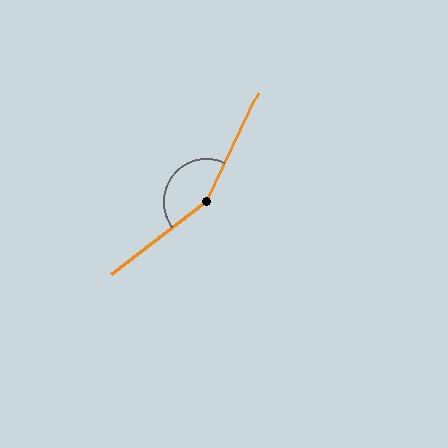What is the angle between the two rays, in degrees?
Approximately 152 degrees.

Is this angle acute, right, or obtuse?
It is obtuse.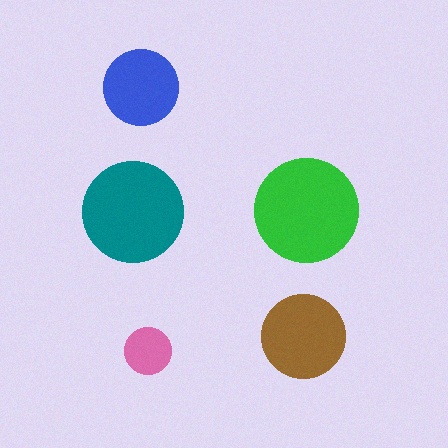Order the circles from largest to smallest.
the green one, the teal one, the brown one, the blue one, the pink one.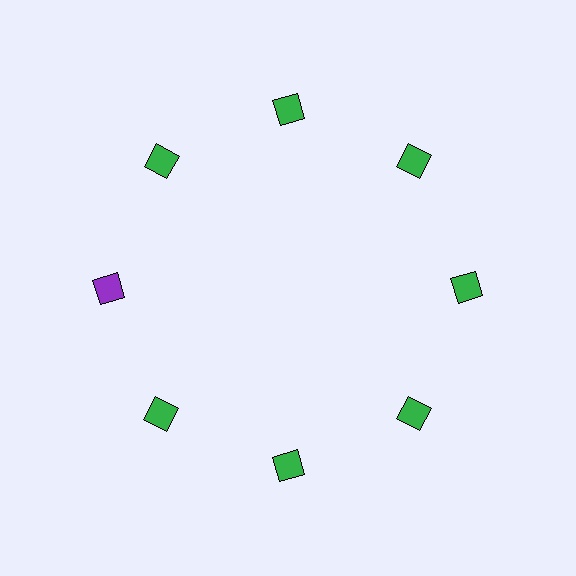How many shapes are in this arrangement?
There are 8 shapes arranged in a ring pattern.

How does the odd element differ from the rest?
It has a different color: purple instead of green.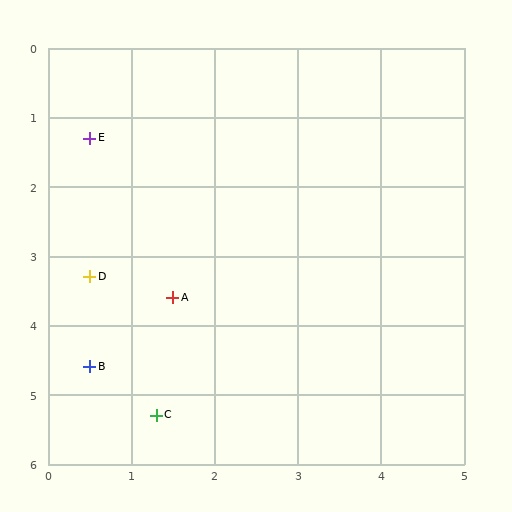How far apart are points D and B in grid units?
Points D and B are about 1.3 grid units apart.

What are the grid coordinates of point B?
Point B is at approximately (0.5, 4.6).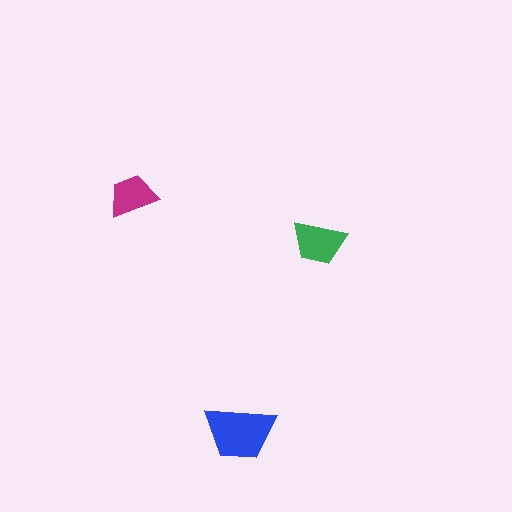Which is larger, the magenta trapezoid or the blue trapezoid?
The blue one.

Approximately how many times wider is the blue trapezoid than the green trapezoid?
About 1.5 times wider.